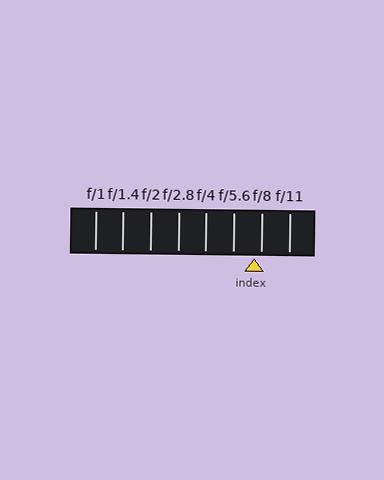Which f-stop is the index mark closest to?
The index mark is closest to f/8.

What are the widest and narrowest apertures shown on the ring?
The widest aperture shown is f/1 and the narrowest is f/11.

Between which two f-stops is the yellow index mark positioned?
The index mark is between f/5.6 and f/8.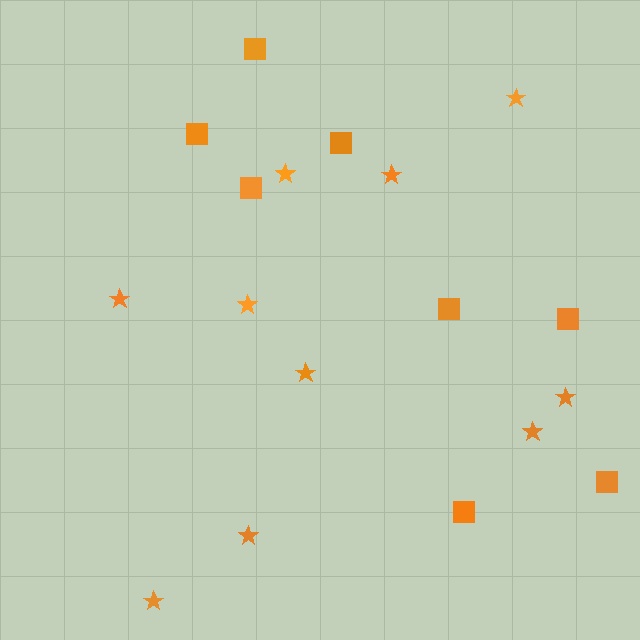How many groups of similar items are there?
There are 2 groups: one group of squares (8) and one group of stars (10).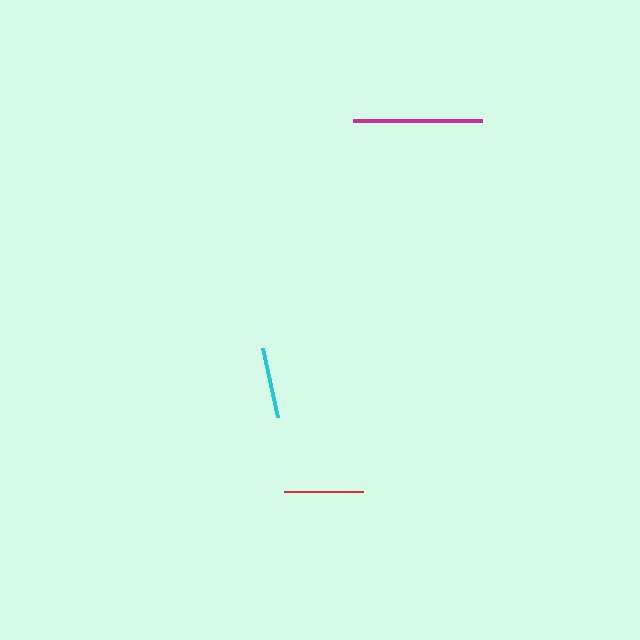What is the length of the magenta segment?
The magenta segment is approximately 128 pixels long.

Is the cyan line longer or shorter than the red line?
The red line is longer than the cyan line.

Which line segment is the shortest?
The cyan line is the shortest at approximately 70 pixels.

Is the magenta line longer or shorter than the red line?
The magenta line is longer than the red line.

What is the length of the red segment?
The red segment is approximately 78 pixels long.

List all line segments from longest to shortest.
From longest to shortest: magenta, red, cyan.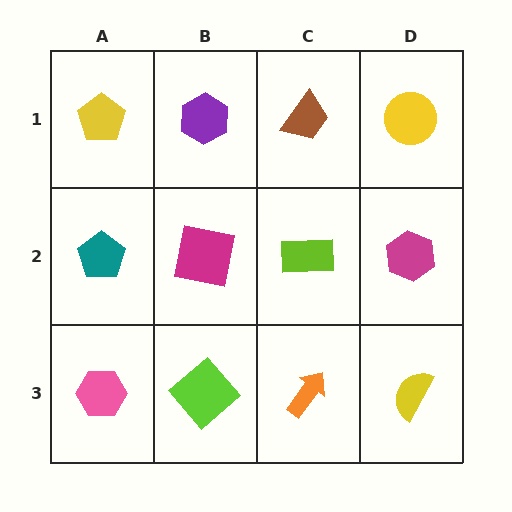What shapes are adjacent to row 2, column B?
A purple hexagon (row 1, column B), a lime diamond (row 3, column B), a teal pentagon (row 2, column A), a lime rectangle (row 2, column C).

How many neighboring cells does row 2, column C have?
4.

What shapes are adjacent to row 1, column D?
A magenta hexagon (row 2, column D), a brown trapezoid (row 1, column C).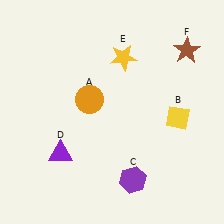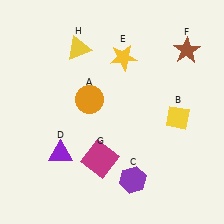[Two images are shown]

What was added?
A magenta square (G), a yellow triangle (H) were added in Image 2.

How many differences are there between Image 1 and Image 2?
There are 2 differences between the two images.